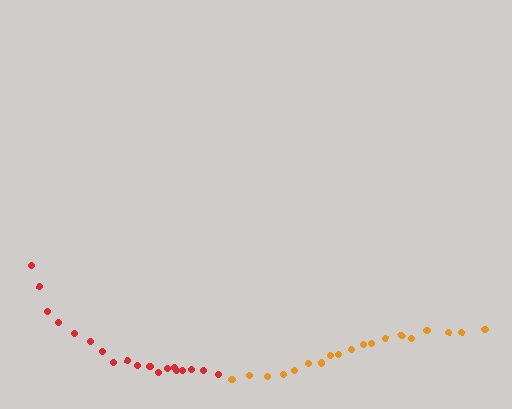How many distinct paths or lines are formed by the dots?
There are 2 distinct paths.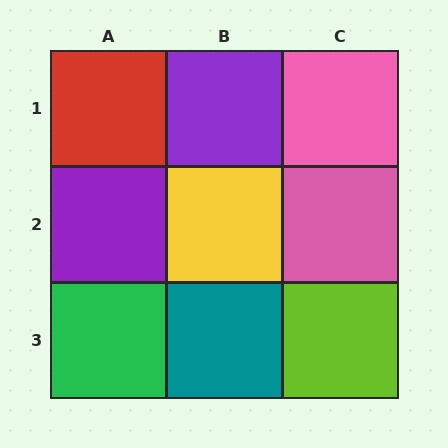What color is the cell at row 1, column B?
Purple.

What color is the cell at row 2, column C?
Pink.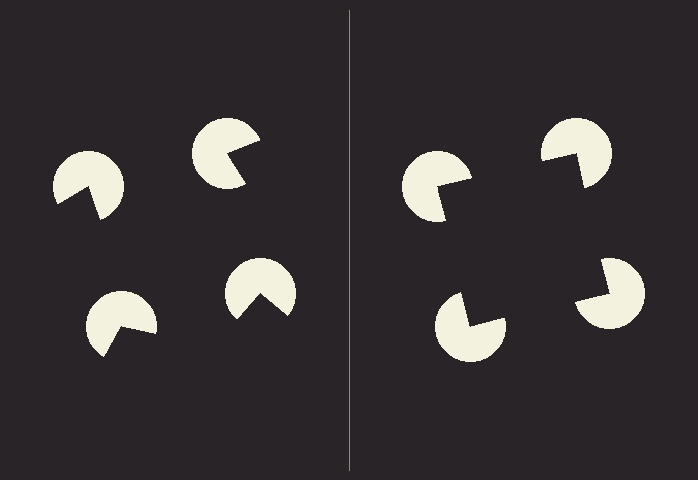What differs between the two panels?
The pac-man discs are positioned identically on both sides; only the wedge orientations differ. On the right they align to a square; on the left they are misaligned.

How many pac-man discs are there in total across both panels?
8 — 4 on each side.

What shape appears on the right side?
An illusory square.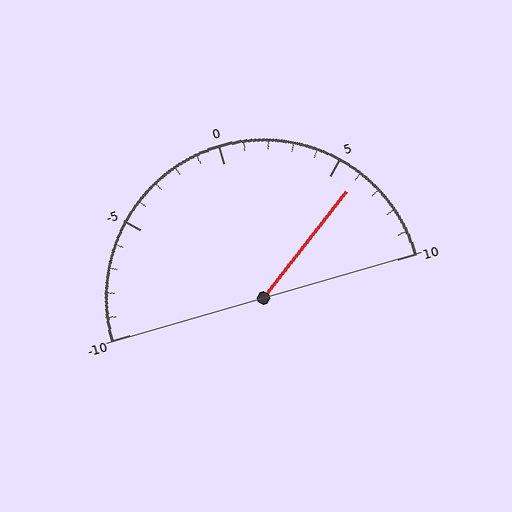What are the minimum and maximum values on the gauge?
The gauge ranges from -10 to 10.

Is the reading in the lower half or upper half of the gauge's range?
The reading is in the upper half of the range (-10 to 10).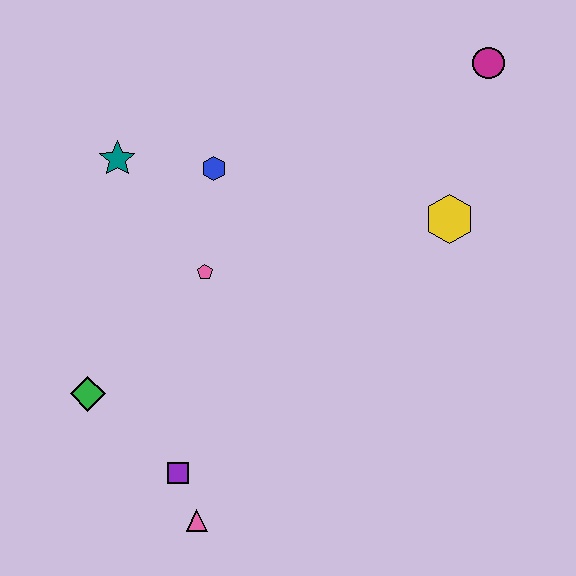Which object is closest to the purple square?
The pink triangle is closest to the purple square.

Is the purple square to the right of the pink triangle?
No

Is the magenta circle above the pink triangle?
Yes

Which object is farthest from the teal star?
The magenta circle is farthest from the teal star.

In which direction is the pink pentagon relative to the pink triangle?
The pink pentagon is above the pink triangle.